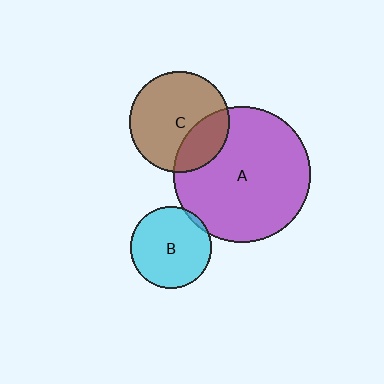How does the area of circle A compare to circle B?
Approximately 2.8 times.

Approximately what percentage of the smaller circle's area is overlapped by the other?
Approximately 5%.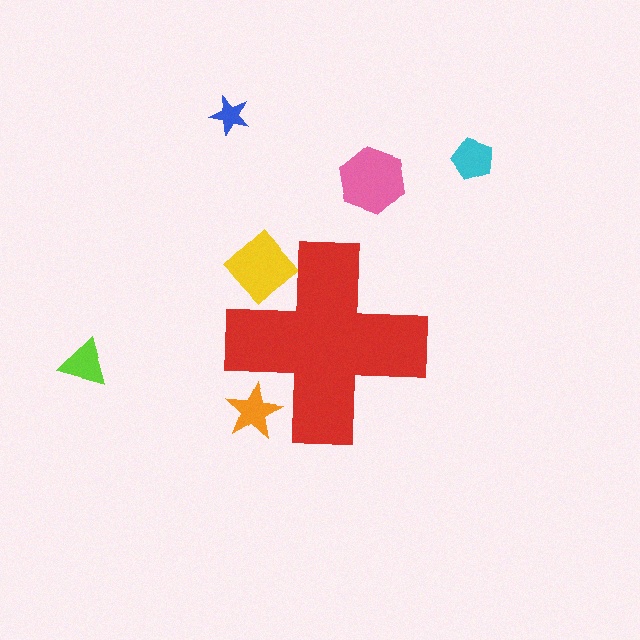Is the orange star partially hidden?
Yes, the orange star is partially hidden behind the red cross.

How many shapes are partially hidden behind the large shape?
2 shapes are partially hidden.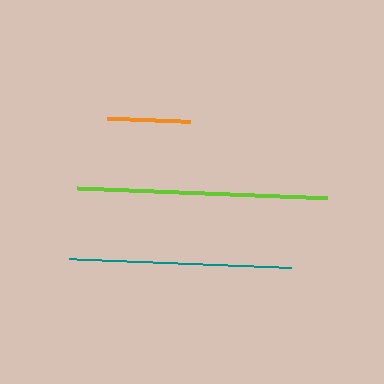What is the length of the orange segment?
The orange segment is approximately 83 pixels long.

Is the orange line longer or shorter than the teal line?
The teal line is longer than the orange line.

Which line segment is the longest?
The lime line is the longest at approximately 250 pixels.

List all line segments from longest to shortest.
From longest to shortest: lime, teal, orange.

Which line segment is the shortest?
The orange line is the shortest at approximately 83 pixels.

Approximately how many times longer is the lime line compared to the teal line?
The lime line is approximately 1.1 times the length of the teal line.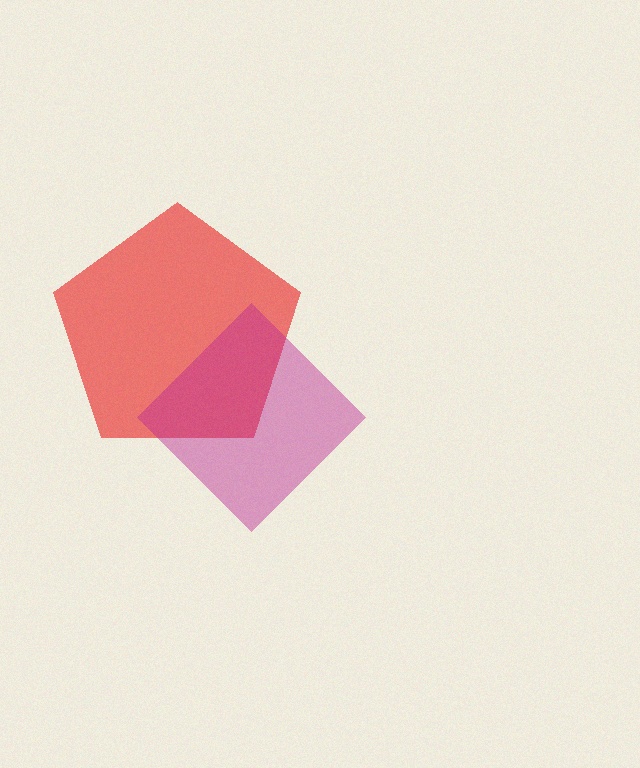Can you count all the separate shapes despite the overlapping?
Yes, there are 2 separate shapes.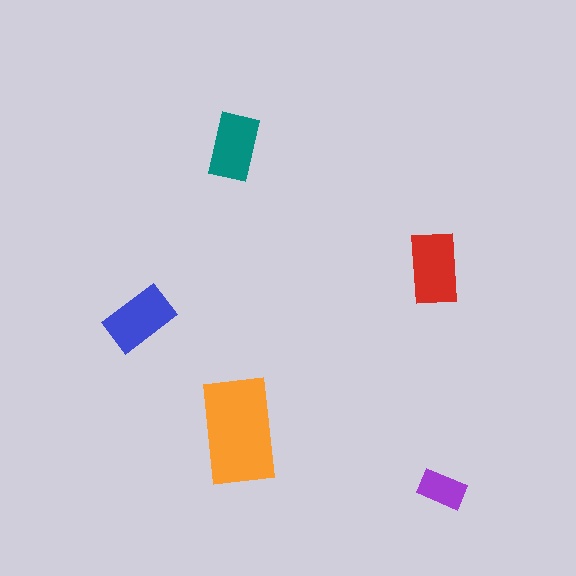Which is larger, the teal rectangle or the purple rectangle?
The teal one.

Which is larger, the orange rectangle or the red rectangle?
The orange one.